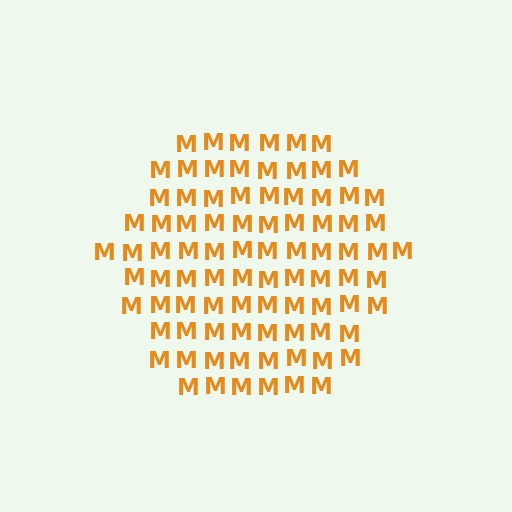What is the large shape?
The large shape is a hexagon.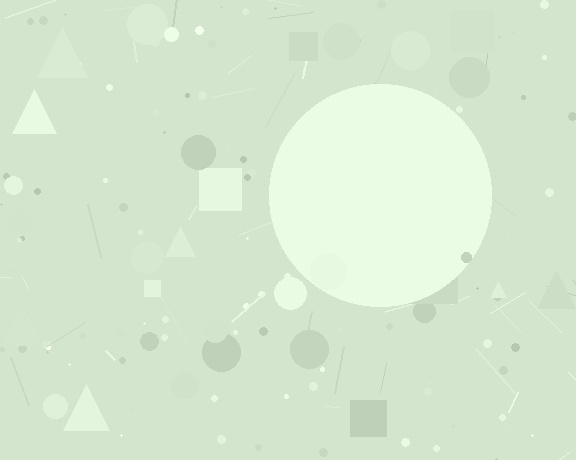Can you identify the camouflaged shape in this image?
The camouflaged shape is a circle.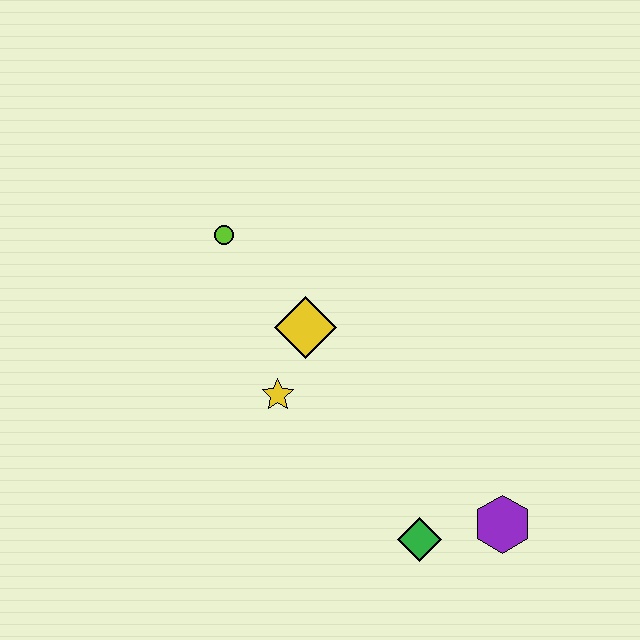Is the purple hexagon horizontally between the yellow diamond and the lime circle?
No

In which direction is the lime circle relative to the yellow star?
The lime circle is above the yellow star.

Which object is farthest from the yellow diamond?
The purple hexagon is farthest from the yellow diamond.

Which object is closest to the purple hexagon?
The green diamond is closest to the purple hexagon.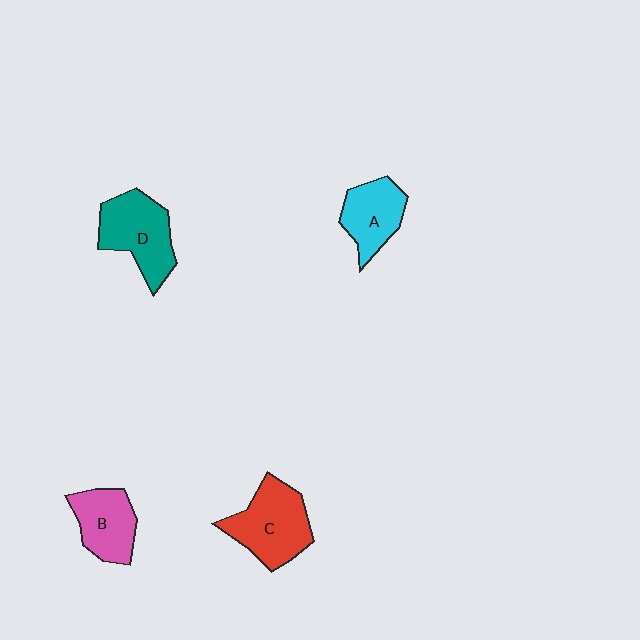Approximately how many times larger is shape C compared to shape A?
Approximately 1.4 times.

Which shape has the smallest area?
Shape A (cyan).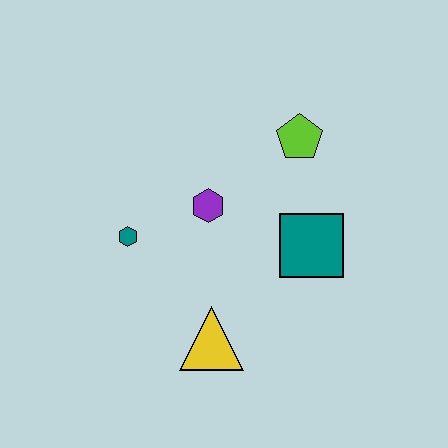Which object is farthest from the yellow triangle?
The lime pentagon is farthest from the yellow triangle.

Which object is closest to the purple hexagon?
The teal hexagon is closest to the purple hexagon.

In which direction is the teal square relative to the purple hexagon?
The teal square is to the right of the purple hexagon.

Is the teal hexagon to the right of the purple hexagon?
No